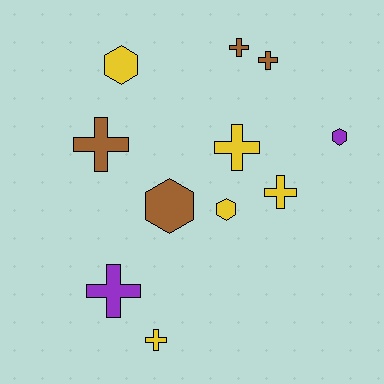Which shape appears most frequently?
Cross, with 7 objects.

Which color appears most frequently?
Yellow, with 5 objects.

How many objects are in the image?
There are 11 objects.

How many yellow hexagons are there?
There are 2 yellow hexagons.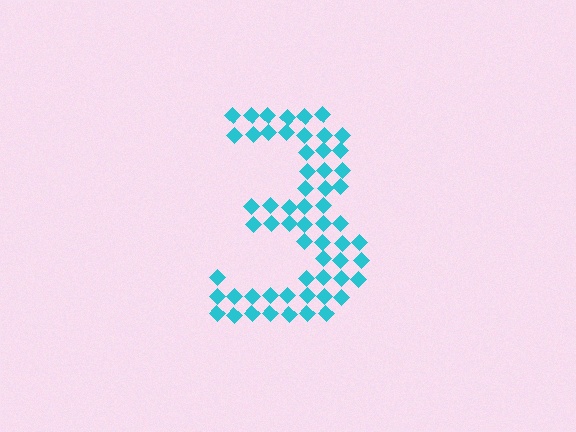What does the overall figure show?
The overall figure shows the digit 3.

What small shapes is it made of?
It is made of small diamonds.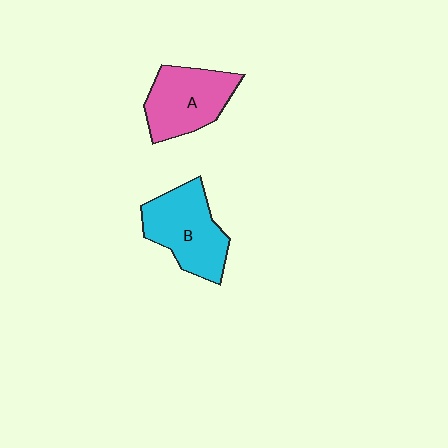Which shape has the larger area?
Shape B (cyan).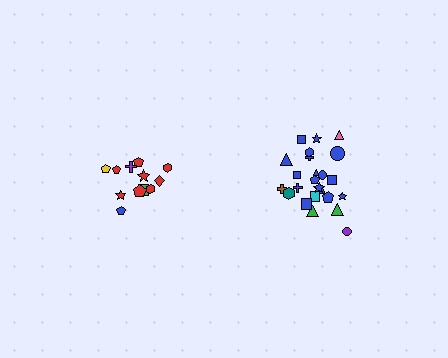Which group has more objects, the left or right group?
The right group.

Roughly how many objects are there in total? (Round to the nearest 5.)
Roughly 35 objects in total.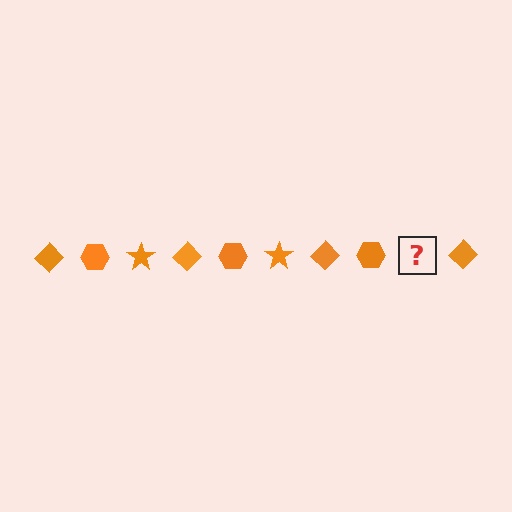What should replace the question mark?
The question mark should be replaced with an orange star.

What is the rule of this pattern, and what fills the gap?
The rule is that the pattern cycles through diamond, hexagon, star shapes in orange. The gap should be filled with an orange star.